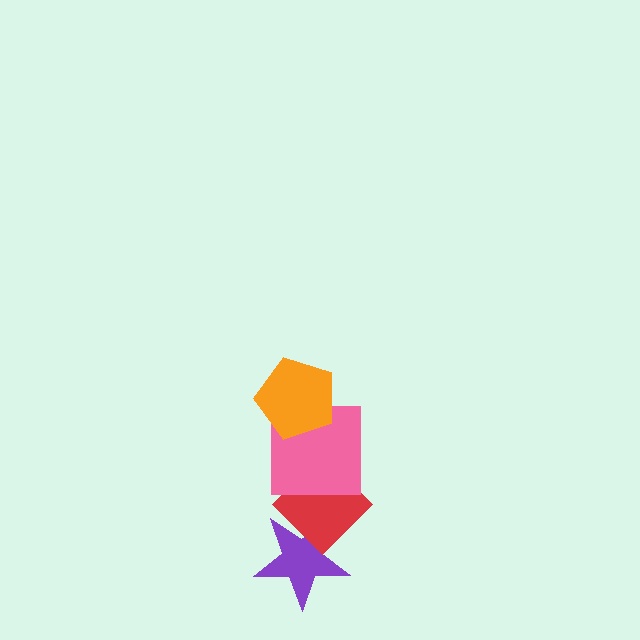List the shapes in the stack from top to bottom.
From top to bottom: the orange pentagon, the pink square, the red diamond, the purple star.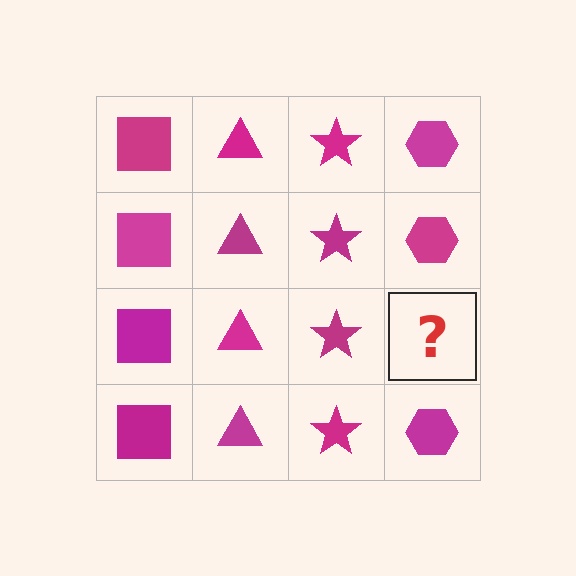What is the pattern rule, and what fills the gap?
The rule is that each column has a consistent shape. The gap should be filled with a magenta hexagon.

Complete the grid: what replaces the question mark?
The question mark should be replaced with a magenta hexagon.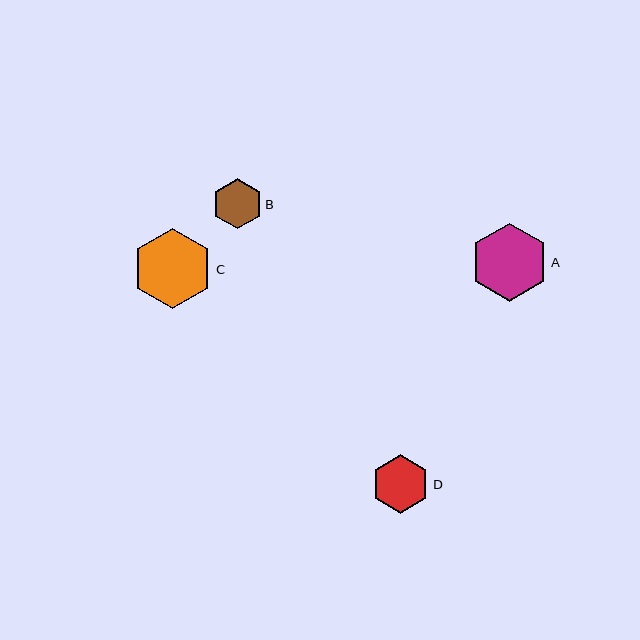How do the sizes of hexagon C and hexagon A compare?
Hexagon C and hexagon A are approximately the same size.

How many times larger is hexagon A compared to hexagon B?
Hexagon A is approximately 1.6 times the size of hexagon B.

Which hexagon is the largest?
Hexagon C is the largest with a size of approximately 80 pixels.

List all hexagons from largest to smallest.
From largest to smallest: C, A, D, B.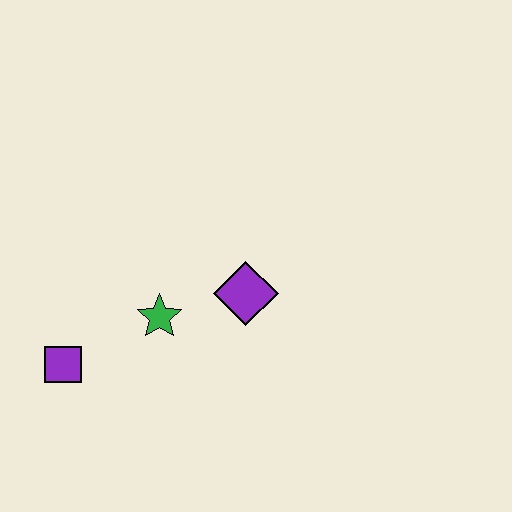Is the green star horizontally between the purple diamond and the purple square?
Yes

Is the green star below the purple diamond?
Yes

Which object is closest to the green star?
The purple diamond is closest to the green star.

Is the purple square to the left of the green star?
Yes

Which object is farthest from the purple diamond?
The purple square is farthest from the purple diamond.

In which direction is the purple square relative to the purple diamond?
The purple square is to the left of the purple diamond.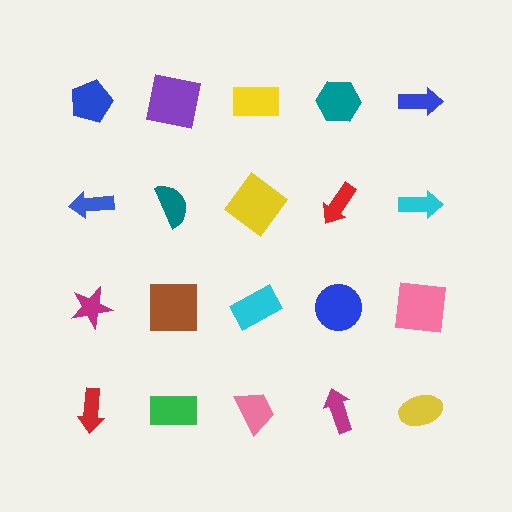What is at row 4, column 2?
A green rectangle.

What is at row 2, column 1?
A blue arrow.